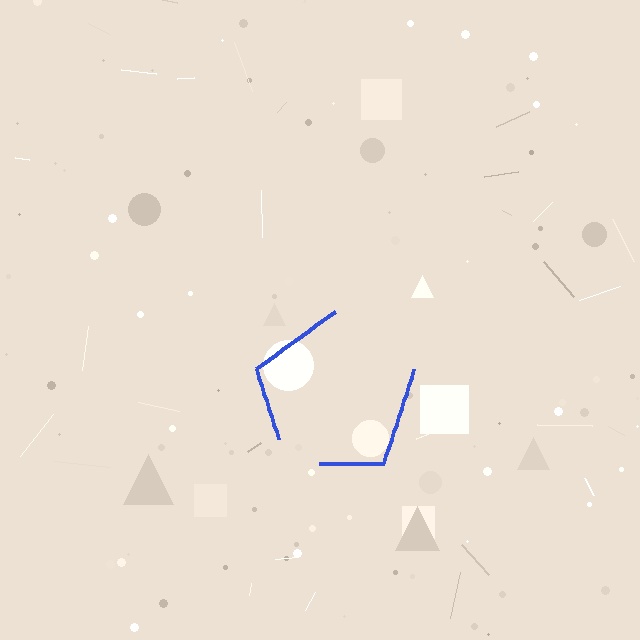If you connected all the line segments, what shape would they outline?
They would outline a pentagon.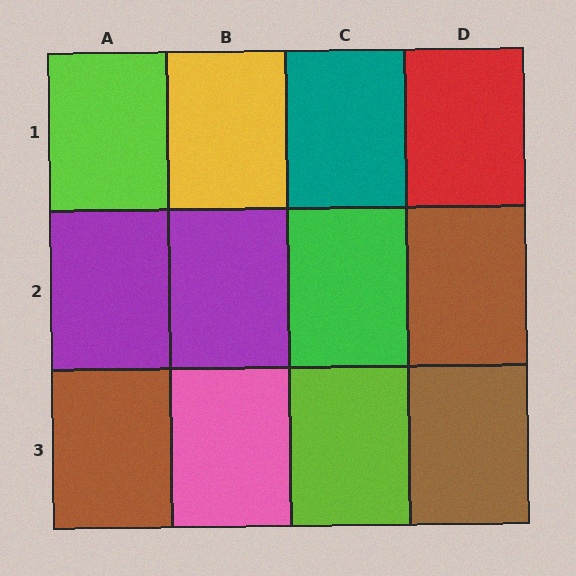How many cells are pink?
1 cell is pink.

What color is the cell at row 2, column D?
Brown.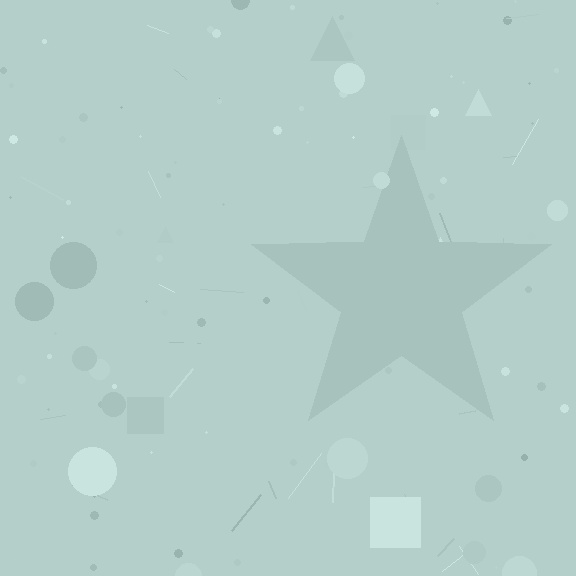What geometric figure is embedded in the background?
A star is embedded in the background.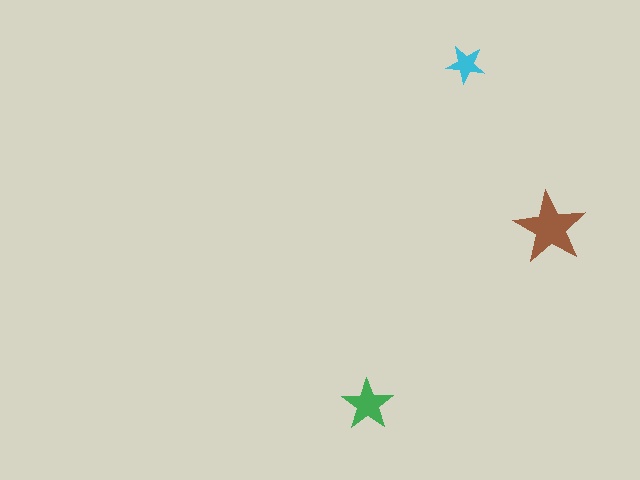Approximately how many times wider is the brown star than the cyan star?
About 2 times wider.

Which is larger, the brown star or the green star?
The brown one.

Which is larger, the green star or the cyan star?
The green one.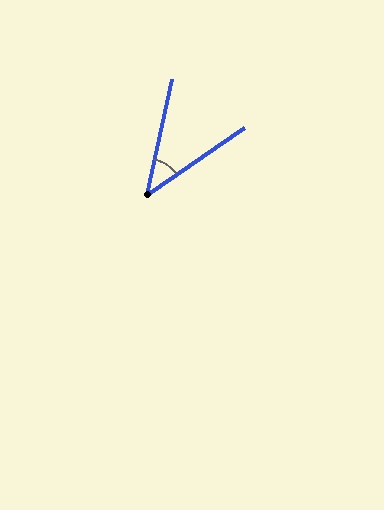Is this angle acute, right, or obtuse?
It is acute.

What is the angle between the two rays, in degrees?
Approximately 43 degrees.